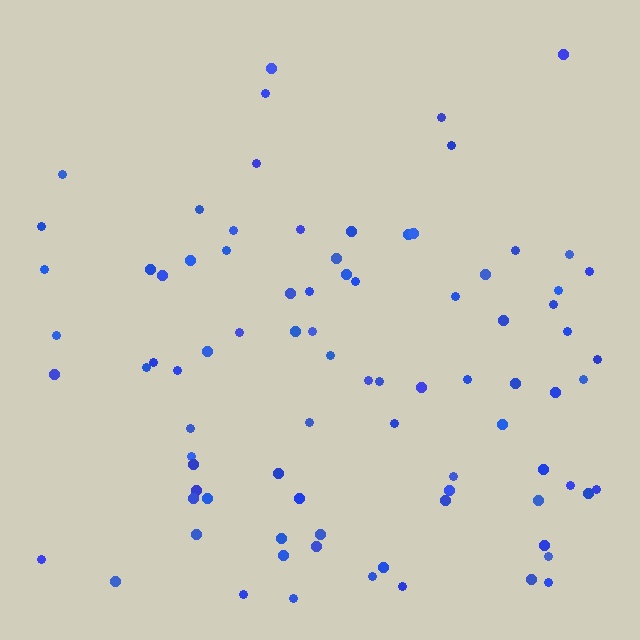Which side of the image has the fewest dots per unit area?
The top.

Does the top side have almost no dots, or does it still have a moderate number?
Still a moderate number, just noticeably fewer than the bottom.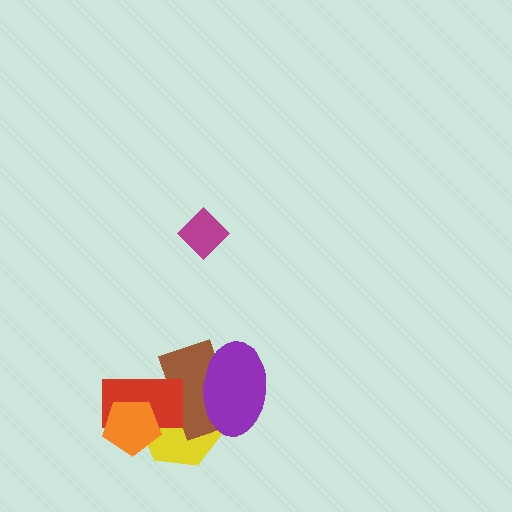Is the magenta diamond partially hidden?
No, no other shape covers it.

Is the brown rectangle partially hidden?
Yes, it is partially covered by another shape.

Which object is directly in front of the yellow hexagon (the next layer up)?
The brown rectangle is directly in front of the yellow hexagon.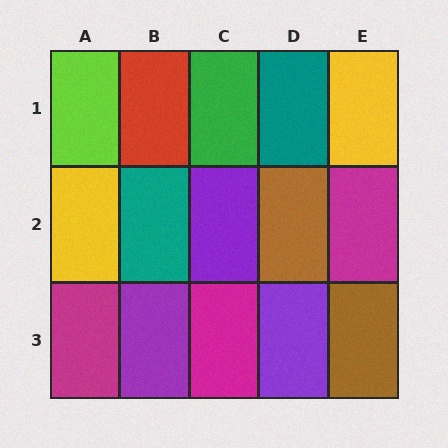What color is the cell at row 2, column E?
Magenta.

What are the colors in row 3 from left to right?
Magenta, purple, magenta, purple, brown.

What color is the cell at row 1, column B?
Red.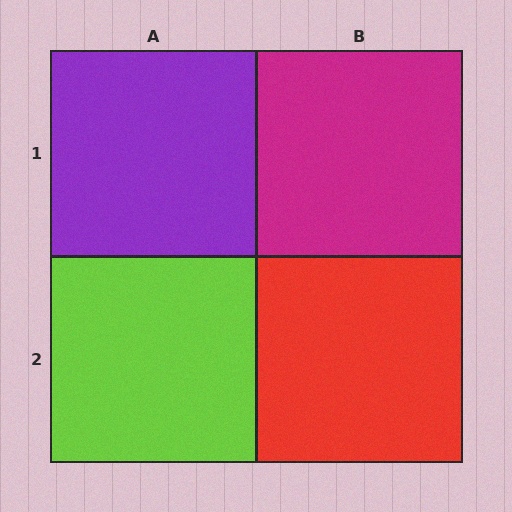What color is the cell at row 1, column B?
Magenta.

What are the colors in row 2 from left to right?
Lime, red.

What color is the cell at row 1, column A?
Purple.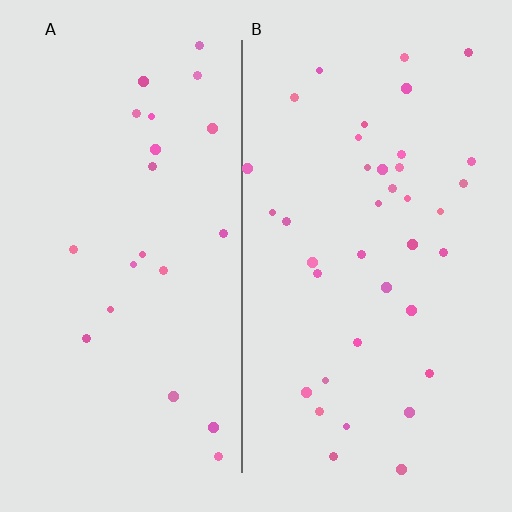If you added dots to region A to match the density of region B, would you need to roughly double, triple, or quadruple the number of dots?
Approximately double.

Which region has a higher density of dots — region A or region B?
B (the right).